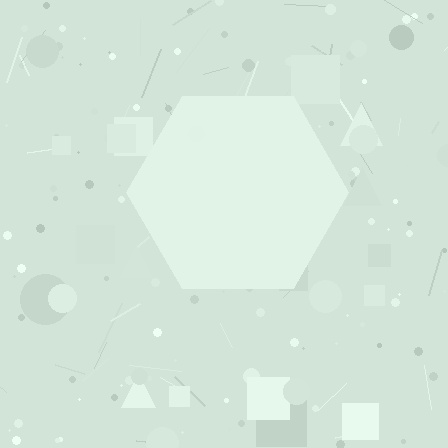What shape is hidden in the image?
A hexagon is hidden in the image.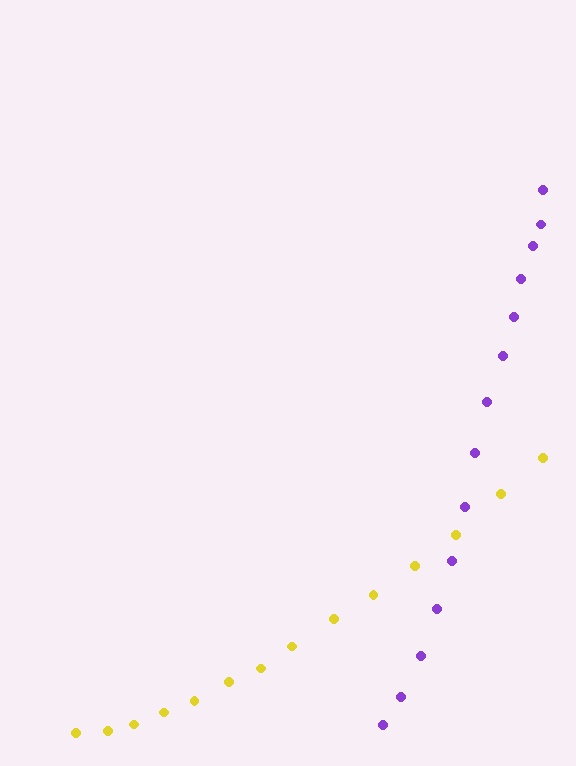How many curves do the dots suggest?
There are 2 distinct paths.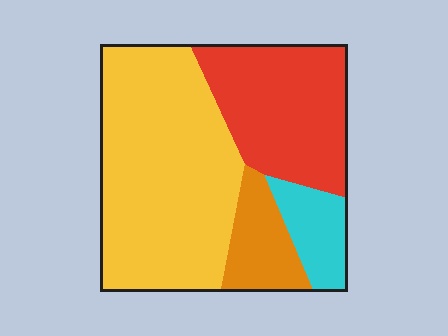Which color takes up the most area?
Yellow, at roughly 50%.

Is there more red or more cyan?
Red.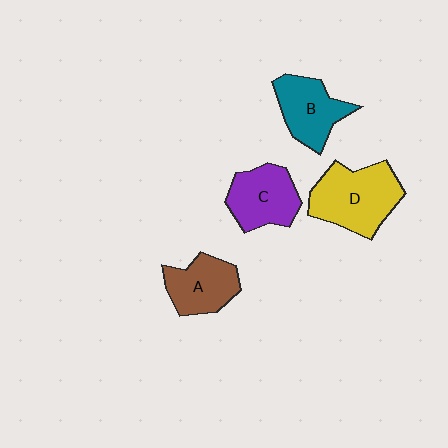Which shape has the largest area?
Shape D (yellow).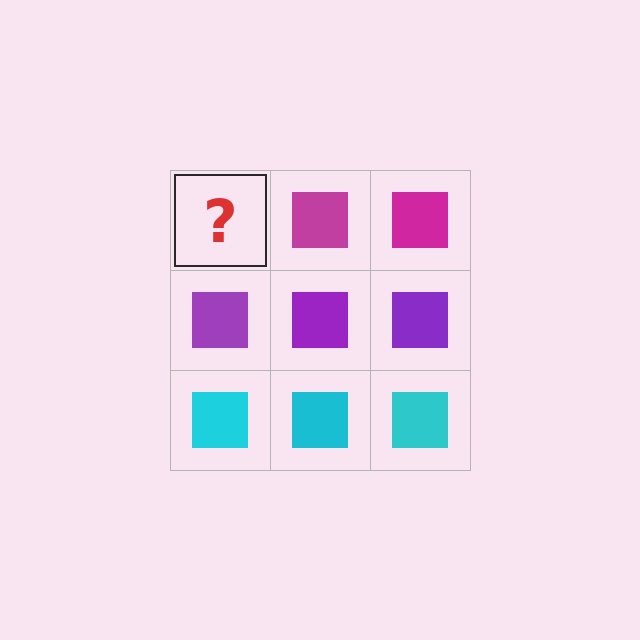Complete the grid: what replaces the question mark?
The question mark should be replaced with a magenta square.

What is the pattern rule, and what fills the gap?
The rule is that each row has a consistent color. The gap should be filled with a magenta square.